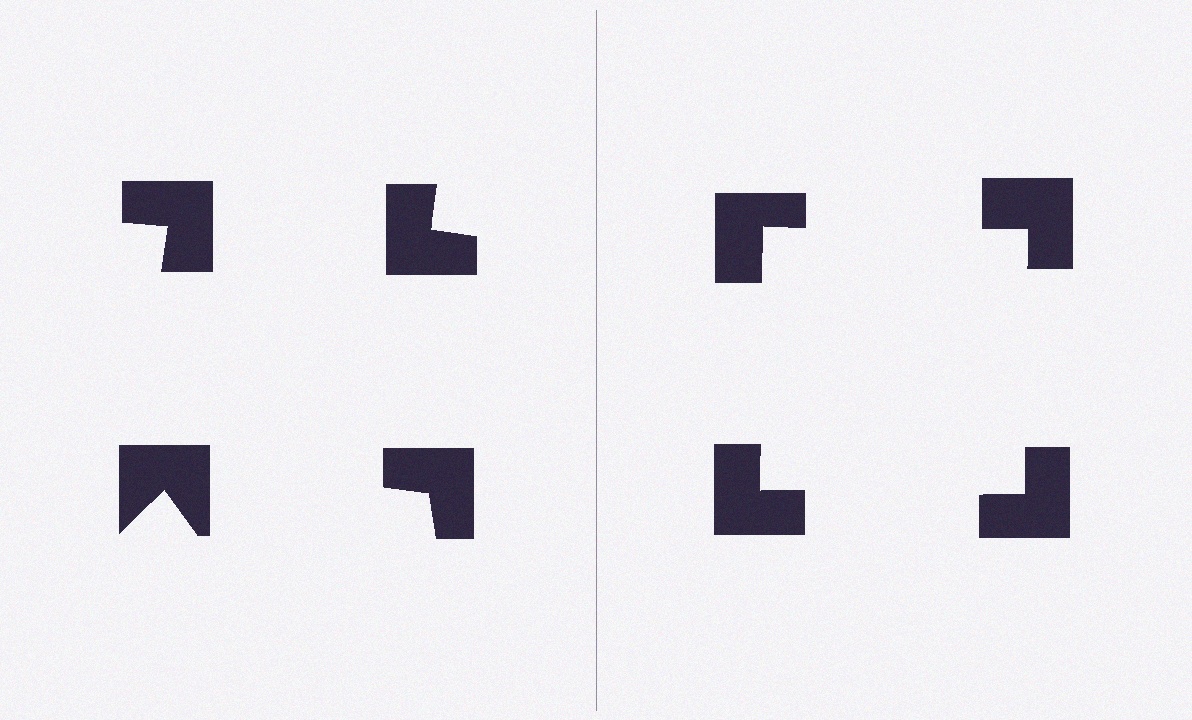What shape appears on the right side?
An illusory square.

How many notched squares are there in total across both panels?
8 — 4 on each side.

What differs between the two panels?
The notched squares are positioned identically on both sides; only the wedge orientations differ. On the right they align to a square; on the left they are misaligned.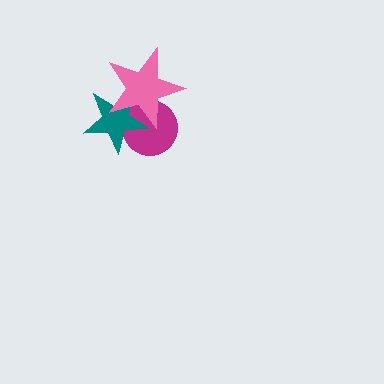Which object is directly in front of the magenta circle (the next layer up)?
The teal star is directly in front of the magenta circle.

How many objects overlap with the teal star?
2 objects overlap with the teal star.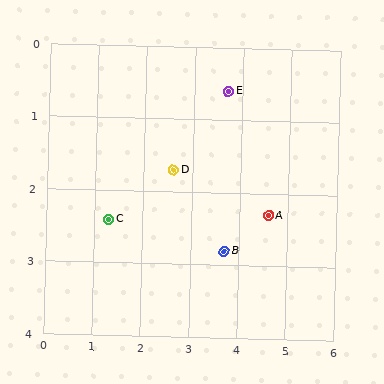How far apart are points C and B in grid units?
Points C and B are about 2.4 grid units apart.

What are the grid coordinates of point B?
Point B is at approximately (3.7, 2.8).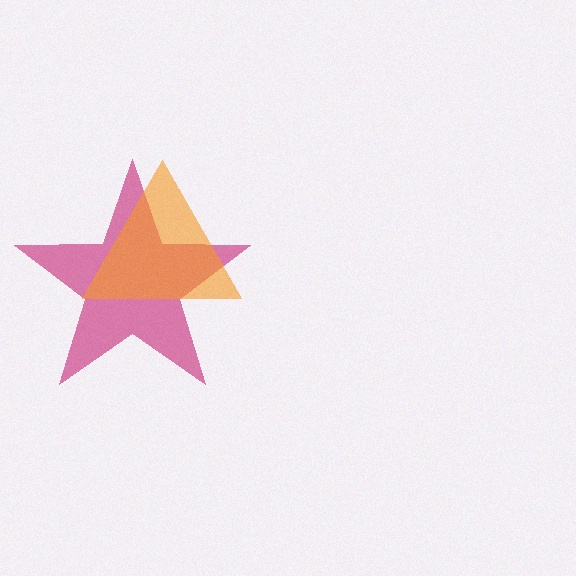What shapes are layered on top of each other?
The layered shapes are: a magenta star, an orange triangle.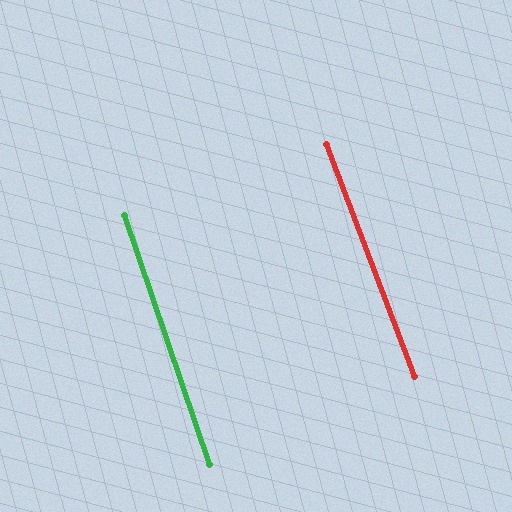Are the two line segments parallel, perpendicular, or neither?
Parallel — their directions differ by only 1.9°.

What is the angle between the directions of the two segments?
Approximately 2 degrees.